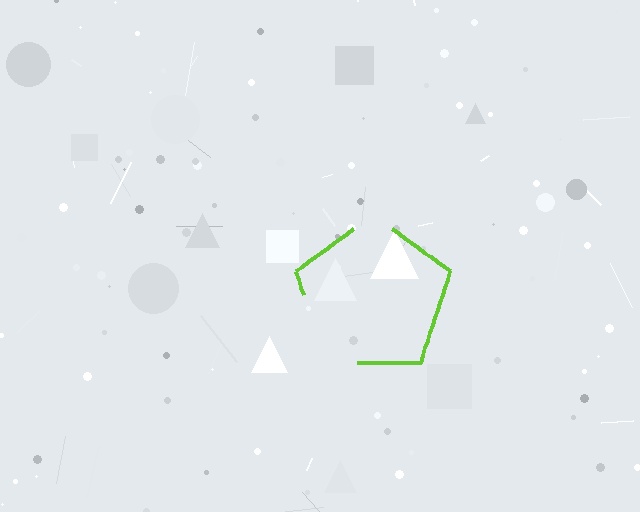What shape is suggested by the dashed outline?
The dashed outline suggests a pentagon.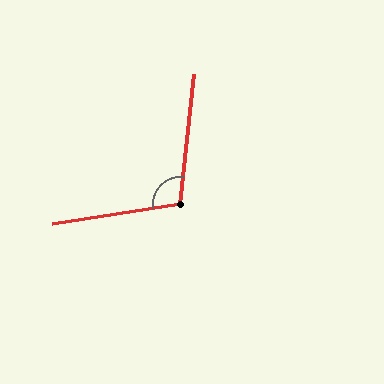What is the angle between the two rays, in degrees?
Approximately 105 degrees.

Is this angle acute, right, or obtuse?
It is obtuse.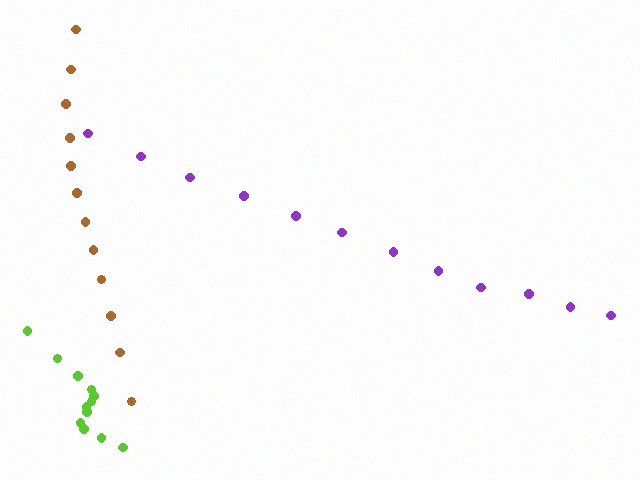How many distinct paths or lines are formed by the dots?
There are 3 distinct paths.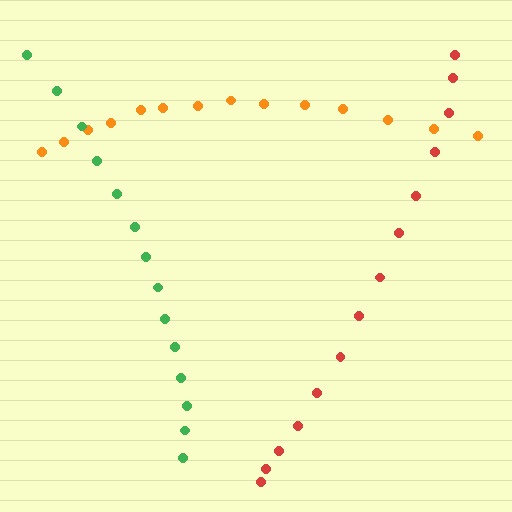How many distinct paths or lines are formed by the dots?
There are 3 distinct paths.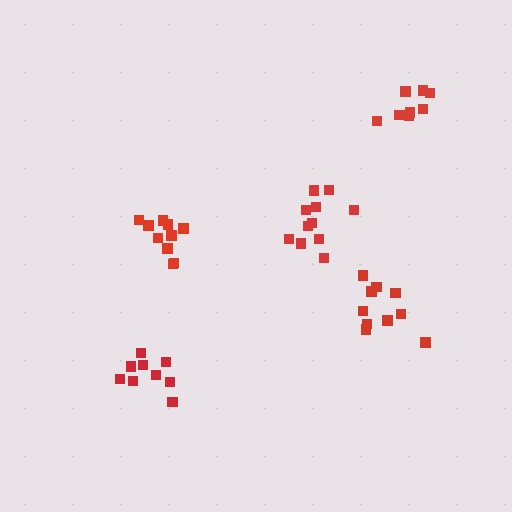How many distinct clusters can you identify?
There are 5 distinct clusters.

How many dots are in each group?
Group 1: 8 dots, Group 2: 10 dots, Group 3: 11 dots, Group 4: 10 dots, Group 5: 9 dots (48 total).